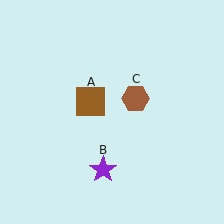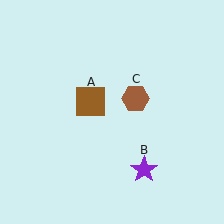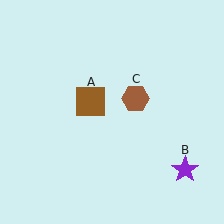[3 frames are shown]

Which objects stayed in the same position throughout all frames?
Brown square (object A) and brown hexagon (object C) remained stationary.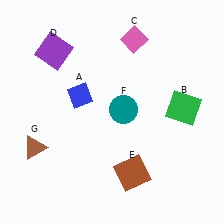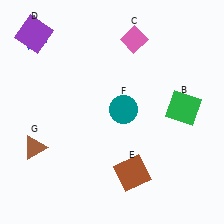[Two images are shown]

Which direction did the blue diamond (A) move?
The blue diamond (A) moved up.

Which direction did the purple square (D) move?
The purple square (D) moved left.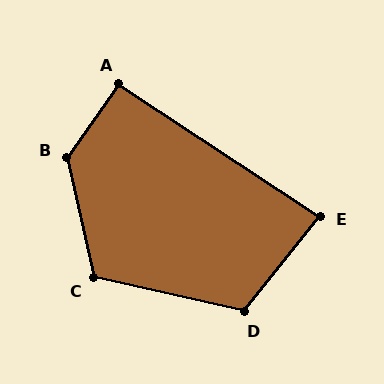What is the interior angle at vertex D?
Approximately 116 degrees (obtuse).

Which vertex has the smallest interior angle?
E, at approximately 85 degrees.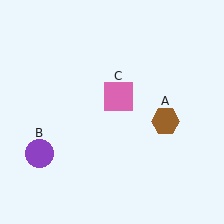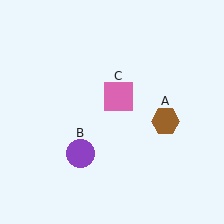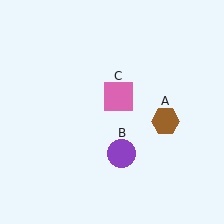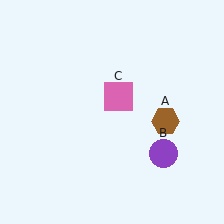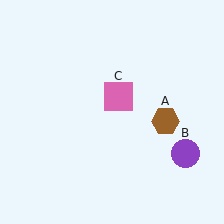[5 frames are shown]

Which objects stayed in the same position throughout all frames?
Brown hexagon (object A) and pink square (object C) remained stationary.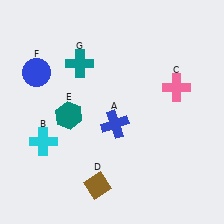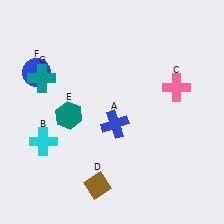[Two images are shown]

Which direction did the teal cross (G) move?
The teal cross (G) moved left.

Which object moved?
The teal cross (G) moved left.